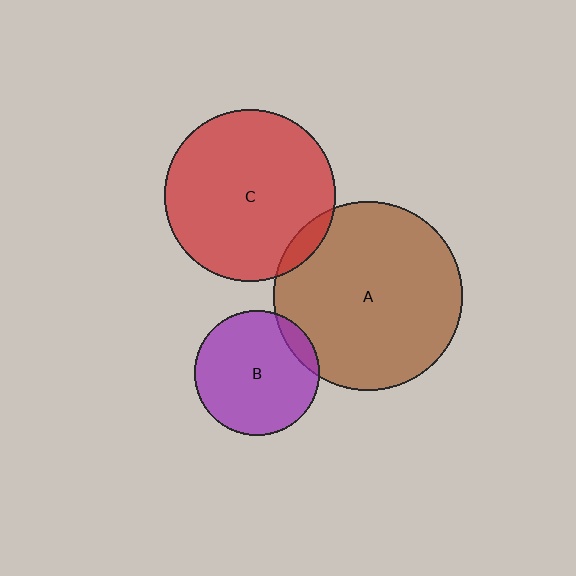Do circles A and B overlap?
Yes.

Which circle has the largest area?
Circle A (brown).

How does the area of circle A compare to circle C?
Approximately 1.2 times.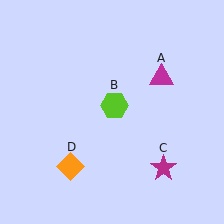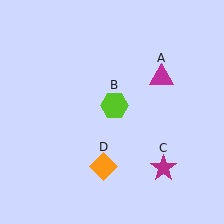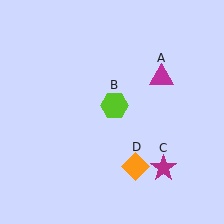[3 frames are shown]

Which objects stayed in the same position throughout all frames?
Magenta triangle (object A) and lime hexagon (object B) and magenta star (object C) remained stationary.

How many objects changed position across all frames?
1 object changed position: orange diamond (object D).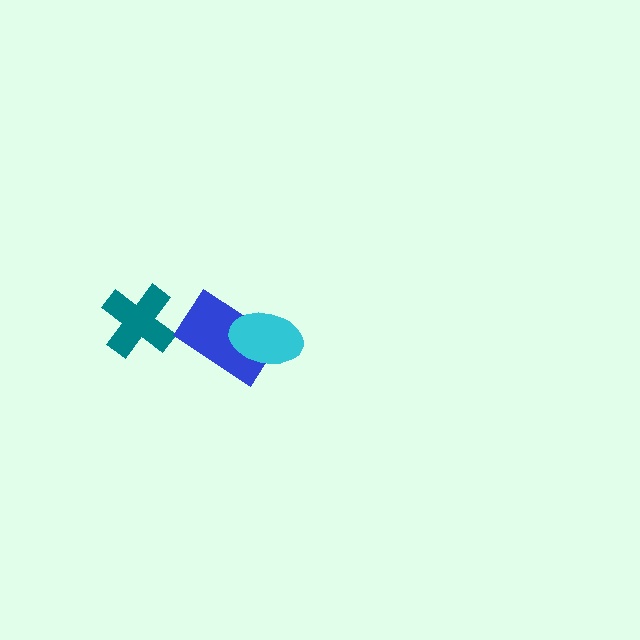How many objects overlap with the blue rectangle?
1 object overlaps with the blue rectangle.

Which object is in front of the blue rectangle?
The cyan ellipse is in front of the blue rectangle.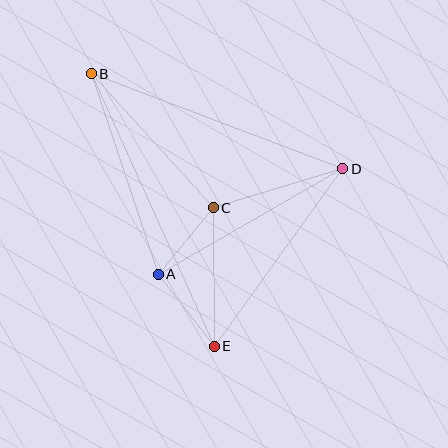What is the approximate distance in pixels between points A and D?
The distance between A and D is approximately 213 pixels.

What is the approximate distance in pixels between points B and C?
The distance between B and C is approximately 181 pixels.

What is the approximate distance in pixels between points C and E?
The distance between C and E is approximately 138 pixels.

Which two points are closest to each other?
Points A and C are closest to each other.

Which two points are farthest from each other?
Points B and E are farthest from each other.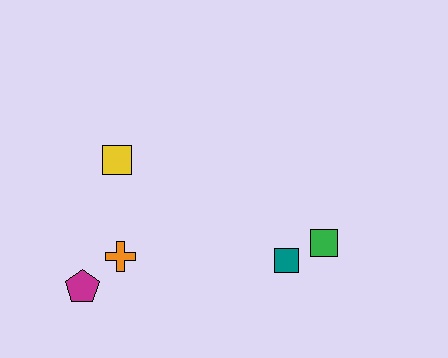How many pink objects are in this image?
There are no pink objects.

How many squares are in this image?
There are 3 squares.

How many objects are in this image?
There are 5 objects.